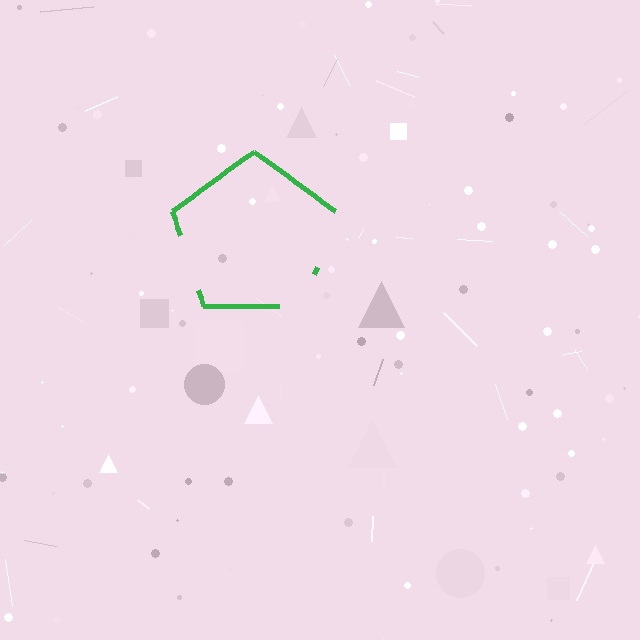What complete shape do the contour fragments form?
The contour fragments form a pentagon.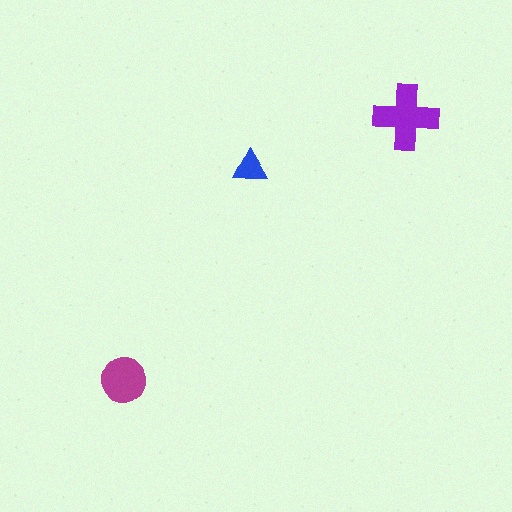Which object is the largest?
The purple cross.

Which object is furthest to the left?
The magenta circle is leftmost.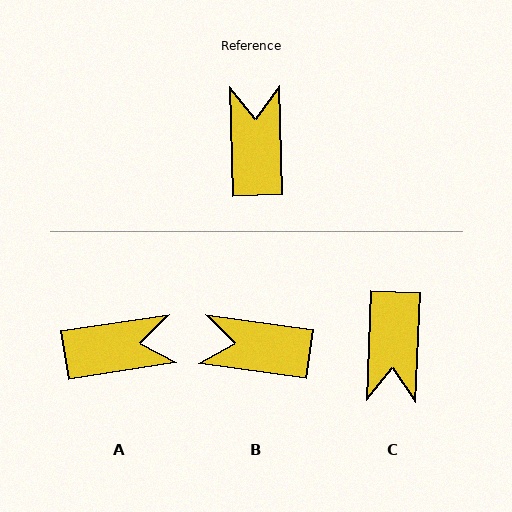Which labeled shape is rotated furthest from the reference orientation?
C, about 176 degrees away.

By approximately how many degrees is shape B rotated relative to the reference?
Approximately 81 degrees counter-clockwise.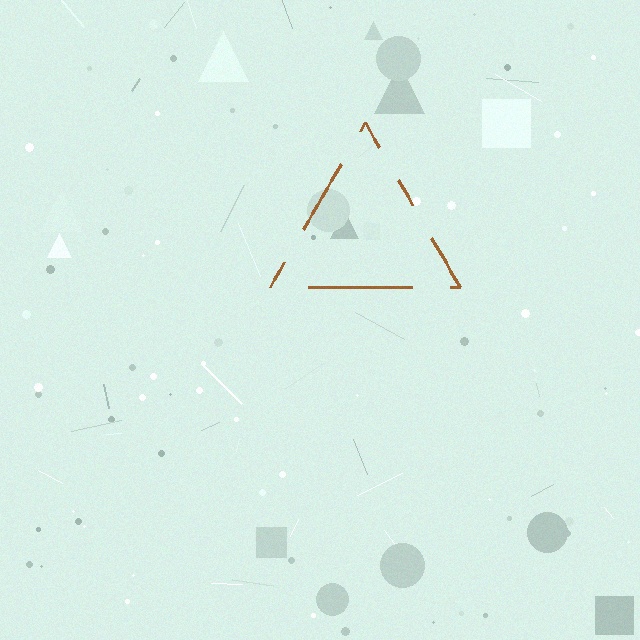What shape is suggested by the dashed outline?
The dashed outline suggests a triangle.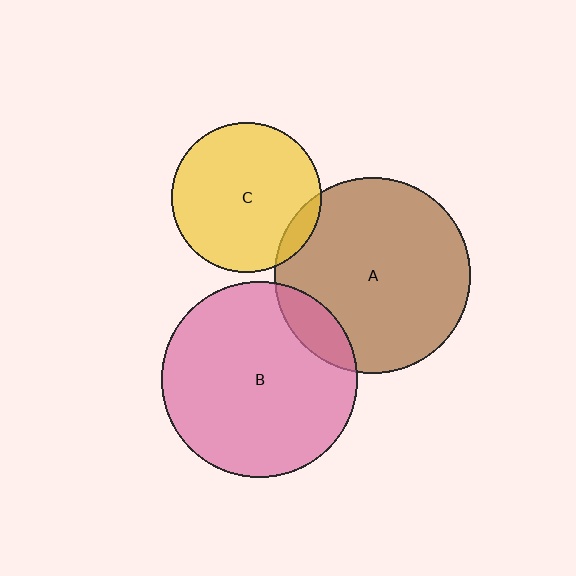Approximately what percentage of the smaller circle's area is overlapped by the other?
Approximately 10%.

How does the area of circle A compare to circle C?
Approximately 1.7 times.